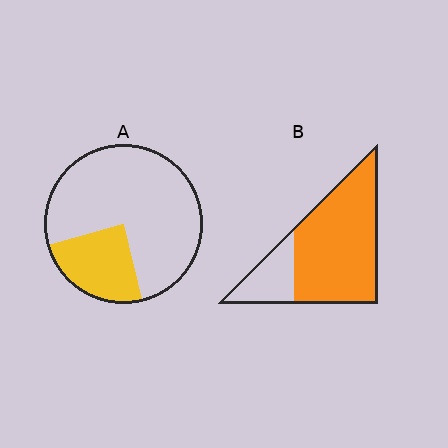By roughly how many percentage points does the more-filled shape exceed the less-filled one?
By roughly 55 percentage points (B over A).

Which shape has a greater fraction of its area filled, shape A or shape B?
Shape B.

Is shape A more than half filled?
No.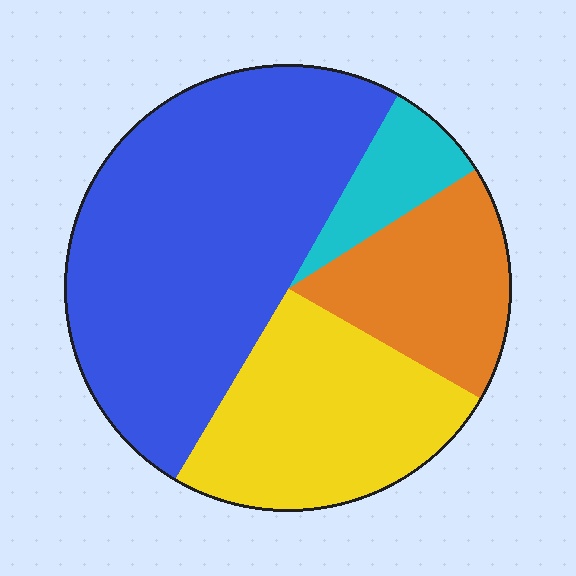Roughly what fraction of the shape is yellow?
Yellow covers about 25% of the shape.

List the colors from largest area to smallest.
From largest to smallest: blue, yellow, orange, cyan.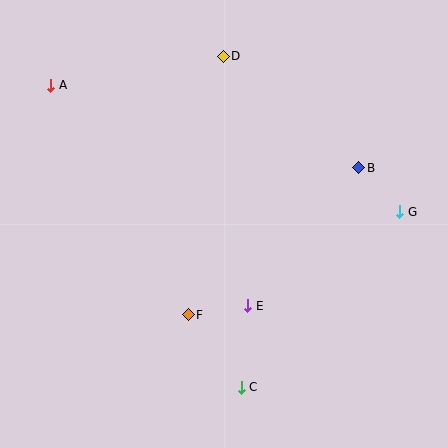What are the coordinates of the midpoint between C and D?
The midpoint between C and D is at (232, 222).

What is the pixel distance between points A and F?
The distance between A and F is 268 pixels.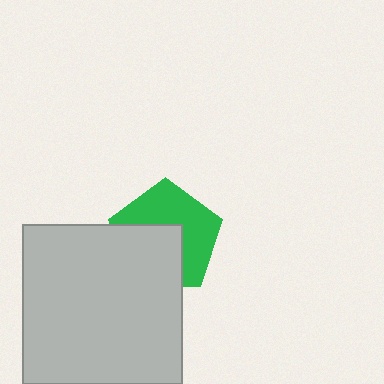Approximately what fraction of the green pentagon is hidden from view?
Roughly 47% of the green pentagon is hidden behind the light gray square.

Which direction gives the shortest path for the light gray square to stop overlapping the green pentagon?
Moving toward the lower-left gives the shortest separation.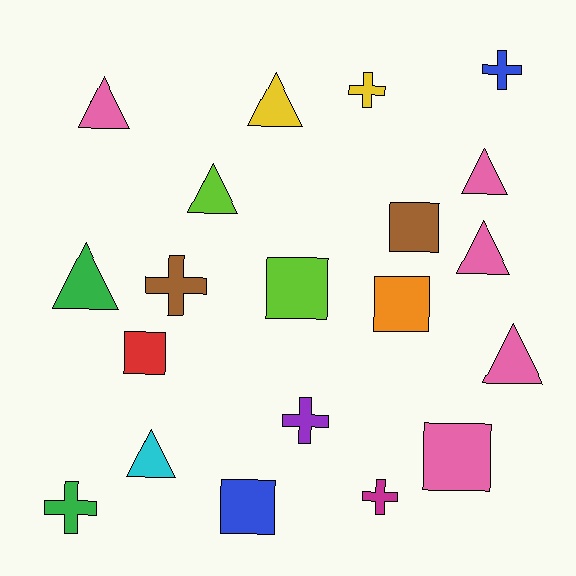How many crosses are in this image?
There are 6 crosses.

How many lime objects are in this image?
There are 2 lime objects.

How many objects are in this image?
There are 20 objects.